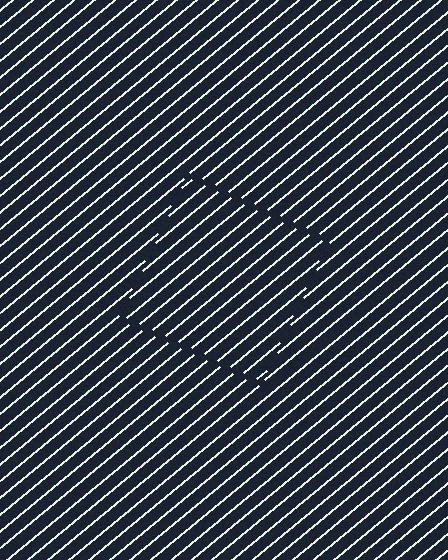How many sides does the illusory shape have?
4 sides — the line-ends trace a square.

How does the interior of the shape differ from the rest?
The interior of the shape contains the same grating, shifted by half a period — the contour is defined by the phase discontinuity where line-ends from the inner and outer gratings abut.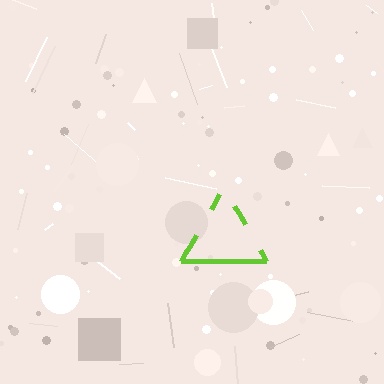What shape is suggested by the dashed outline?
The dashed outline suggests a triangle.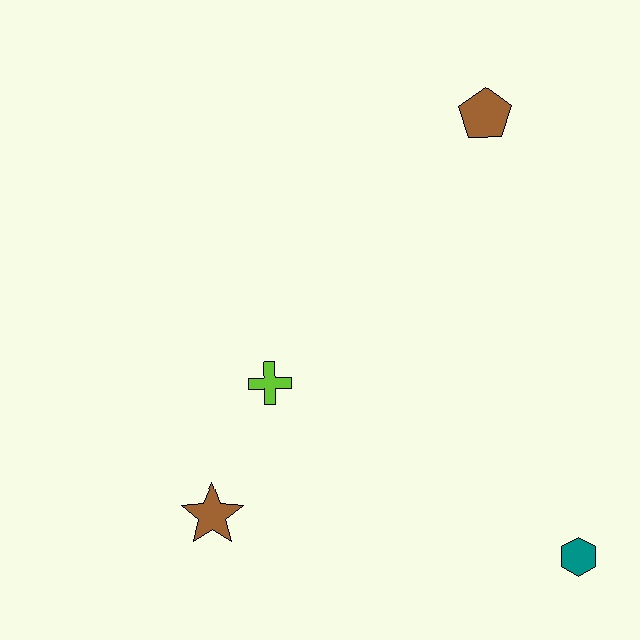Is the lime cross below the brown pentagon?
Yes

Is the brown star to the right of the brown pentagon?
No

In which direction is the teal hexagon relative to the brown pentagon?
The teal hexagon is below the brown pentagon.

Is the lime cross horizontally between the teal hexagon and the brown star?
Yes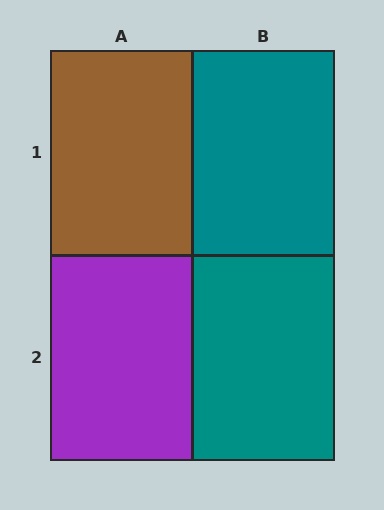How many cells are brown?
1 cell is brown.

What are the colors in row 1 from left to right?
Brown, teal.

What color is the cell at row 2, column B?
Teal.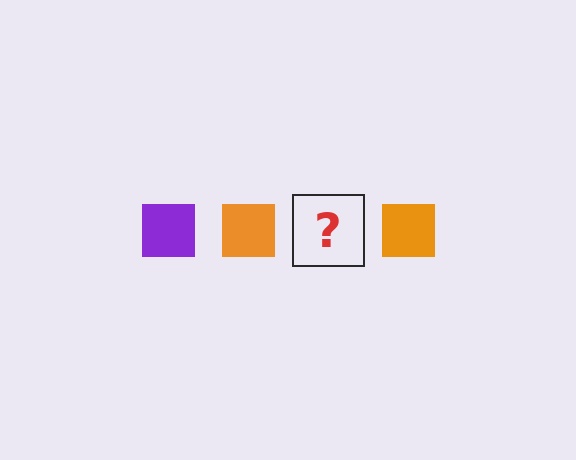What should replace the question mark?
The question mark should be replaced with a purple square.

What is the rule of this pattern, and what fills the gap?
The rule is that the pattern cycles through purple, orange squares. The gap should be filled with a purple square.